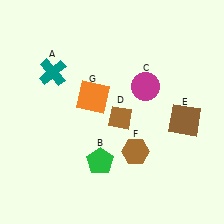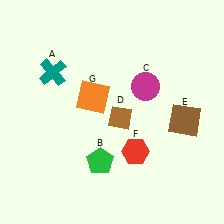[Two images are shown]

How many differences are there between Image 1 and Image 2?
There is 1 difference between the two images.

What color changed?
The hexagon (F) changed from brown in Image 1 to red in Image 2.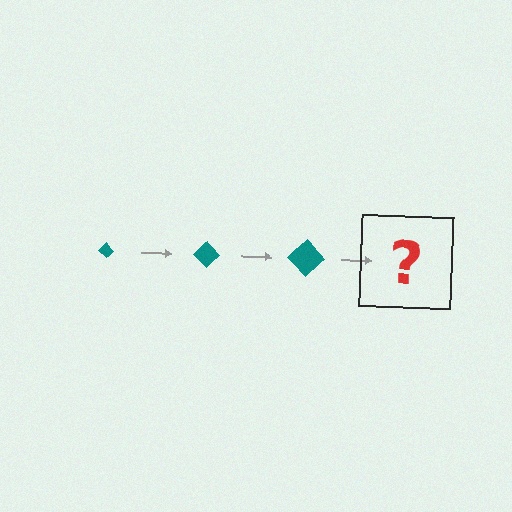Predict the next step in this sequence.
The next step is a teal diamond, larger than the previous one.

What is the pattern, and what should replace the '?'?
The pattern is that the diamond gets progressively larger each step. The '?' should be a teal diamond, larger than the previous one.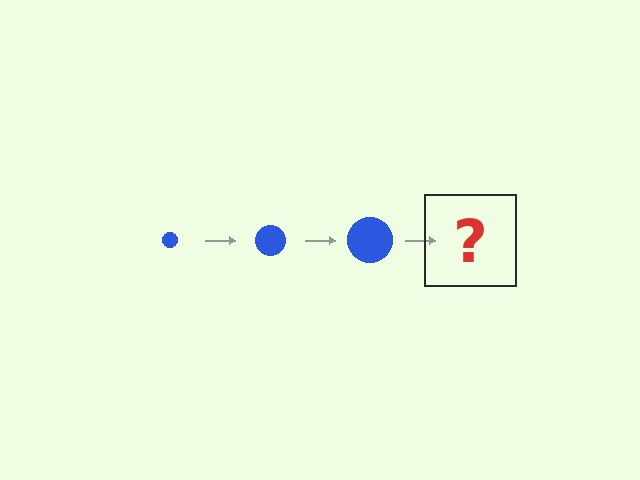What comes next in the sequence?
The next element should be a blue circle, larger than the previous one.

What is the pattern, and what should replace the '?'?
The pattern is that the circle gets progressively larger each step. The '?' should be a blue circle, larger than the previous one.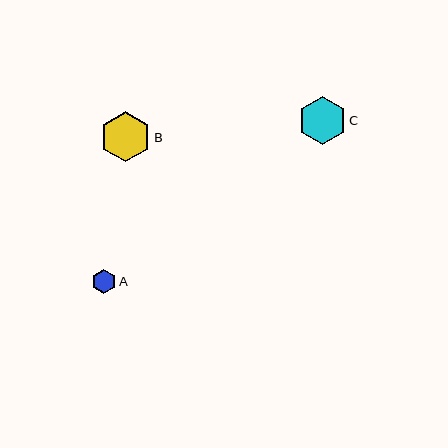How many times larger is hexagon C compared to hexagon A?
Hexagon C is approximately 2.0 times the size of hexagon A.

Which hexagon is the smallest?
Hexagon A is the smallest with a size of approximately 24 pixels.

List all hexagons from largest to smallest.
From largest to smallest: B, C, A.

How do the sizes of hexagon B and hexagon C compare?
Hexagon B and hexagon C are approximately the same size.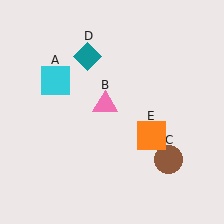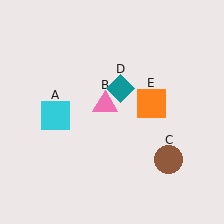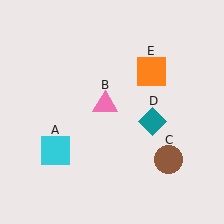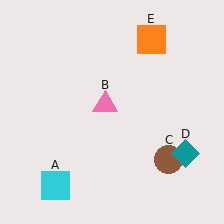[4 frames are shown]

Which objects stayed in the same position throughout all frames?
Pink triangle (object B) and brown circle (object C) remained stationary.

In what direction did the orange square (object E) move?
The orange square (object E) moved up.